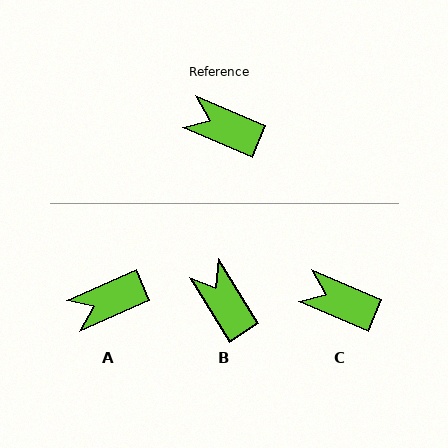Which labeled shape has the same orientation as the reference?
C.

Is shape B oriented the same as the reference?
No, it is off by about 35 degrees.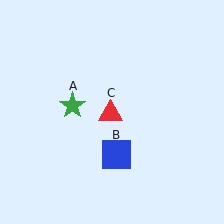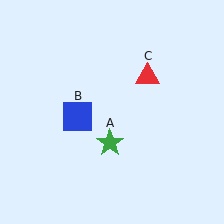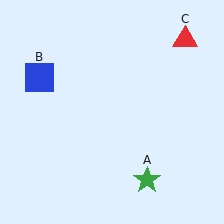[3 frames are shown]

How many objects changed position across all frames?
3 objects changed position: green star (object A), blue square (object B), red triangle (object C).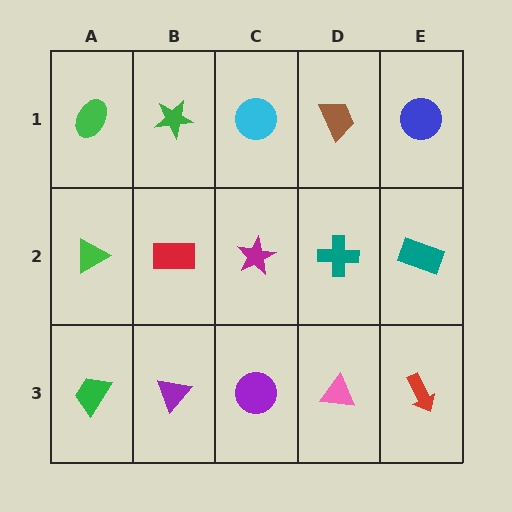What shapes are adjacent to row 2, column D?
A brown trapezoid (row 1, column D), a pink triangle (row 3, column D), a magenta star (row 2, column C), a teal rectangle (row 2, column E).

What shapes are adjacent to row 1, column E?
A teal rectangle (row 2, column E), a brown trapezoid (row 1, column D).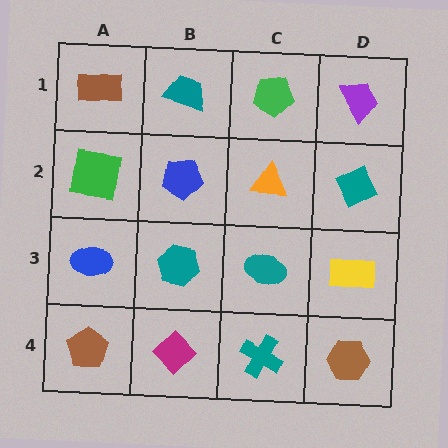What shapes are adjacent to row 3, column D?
A teal diamond (row 2, column D), a brown hexagon (row 4, column D), a teal ellipse (row 3, column C).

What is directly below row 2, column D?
A yellow rectangle.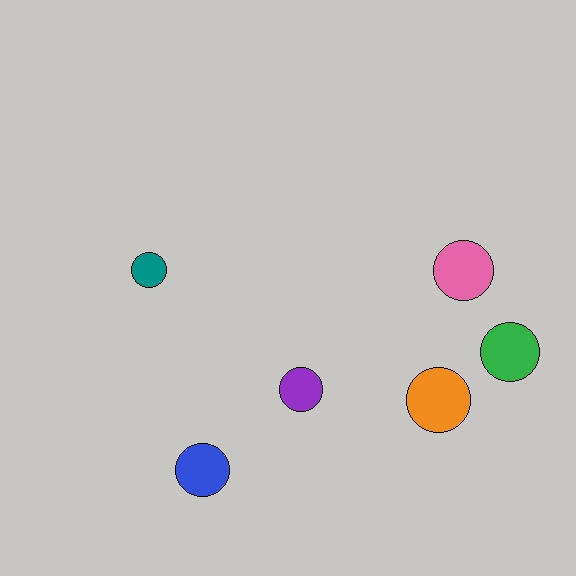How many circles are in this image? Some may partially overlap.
There are 6 circles.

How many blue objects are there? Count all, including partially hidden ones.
There is 1 blue object.